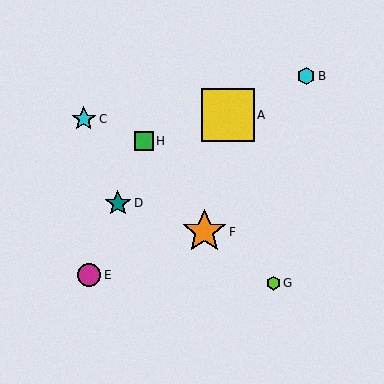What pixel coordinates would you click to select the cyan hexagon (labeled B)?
Click at (306, 76) to select the cyan hexagon B.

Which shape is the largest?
The yellow square (labeled A) is the largest.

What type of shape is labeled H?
Shape H is a green square.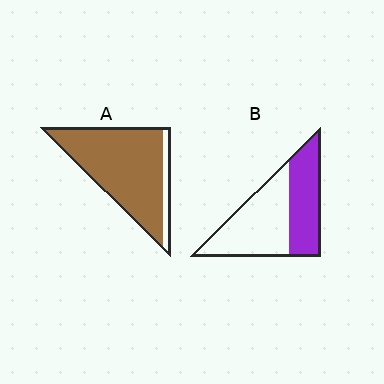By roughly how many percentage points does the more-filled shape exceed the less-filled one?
By roughly 45 percentage points (A over B).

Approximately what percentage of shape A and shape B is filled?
A is approximately 90% and B is approximately 45%.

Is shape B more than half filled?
No.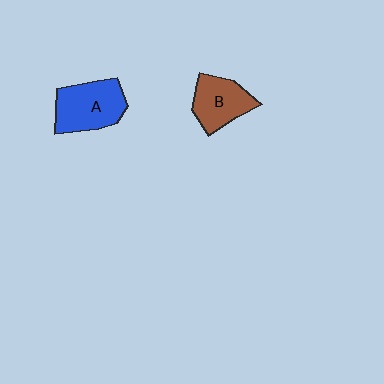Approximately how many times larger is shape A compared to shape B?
Approximately 1.2 times.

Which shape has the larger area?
Shape A (blue).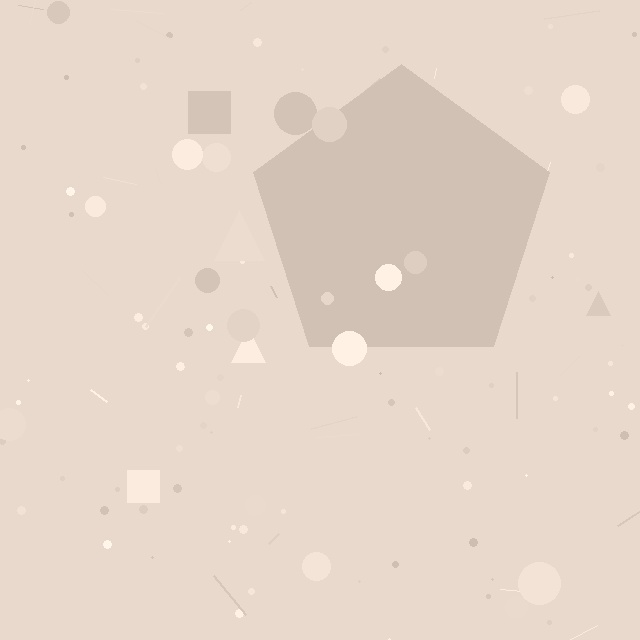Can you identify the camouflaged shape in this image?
The camouflaged shape is a pentagon.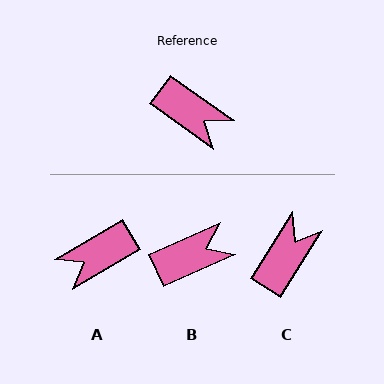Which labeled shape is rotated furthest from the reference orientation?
A, about 114 degrees away.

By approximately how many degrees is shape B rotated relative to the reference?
Approximately 60 degrees counter-clockwise.